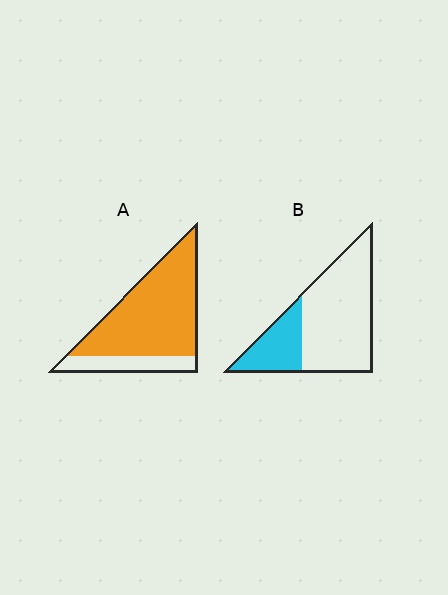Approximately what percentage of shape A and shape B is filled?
A is approximately 80% and B is approximately 30%.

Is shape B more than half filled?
No.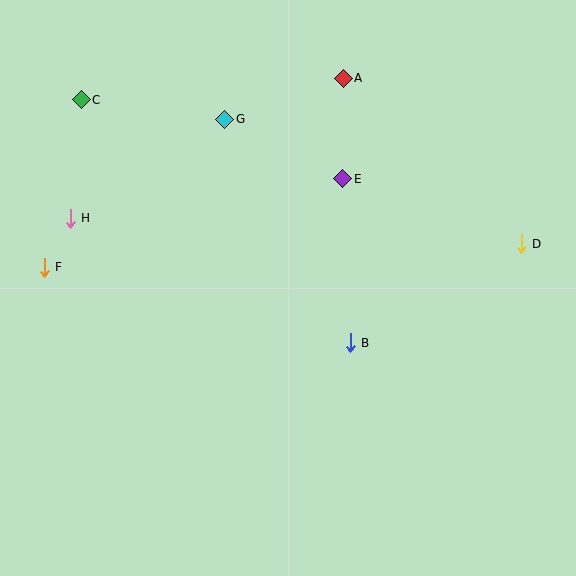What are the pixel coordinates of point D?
Point D is at (521, 244).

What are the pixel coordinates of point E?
Point E is at (343, 179).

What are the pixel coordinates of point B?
Point B is at (350, 343).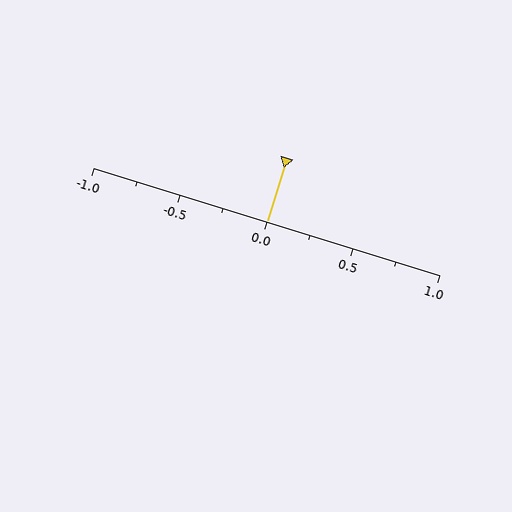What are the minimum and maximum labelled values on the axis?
The axis runs from -1.0 to 1.0.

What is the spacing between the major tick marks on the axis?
The major ticks are spaced 0.5 apart.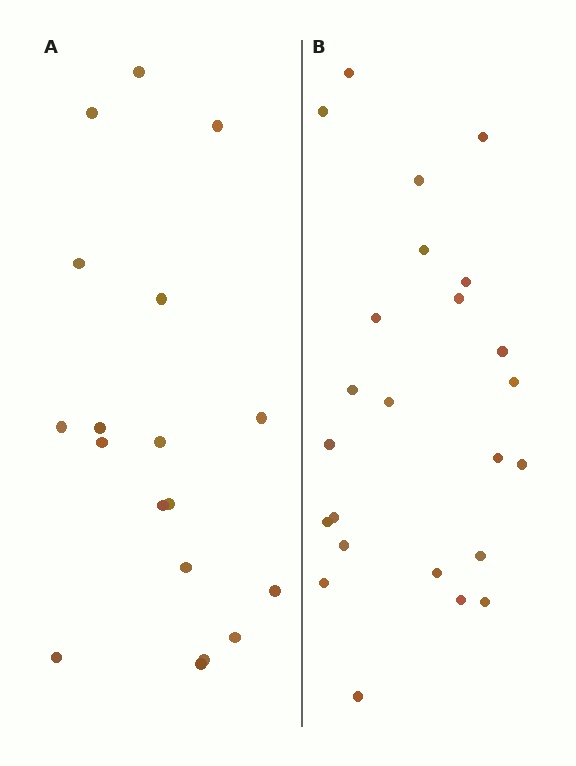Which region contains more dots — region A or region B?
Region B (the right region) has more dots.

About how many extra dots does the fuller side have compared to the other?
Region B has about 6 more dots than region A.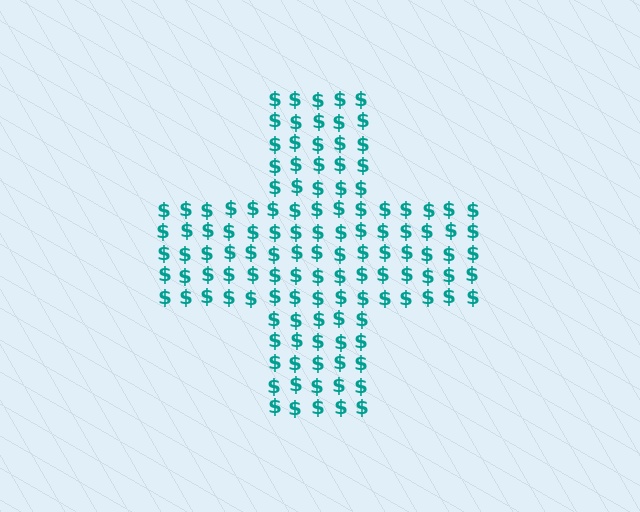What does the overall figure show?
The overall figure shows a cross.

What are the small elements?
The small elements are dollar signs.